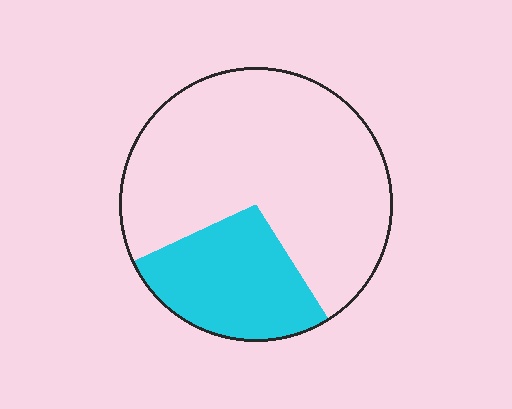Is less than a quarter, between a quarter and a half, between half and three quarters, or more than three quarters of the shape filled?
Between a quarter and a half.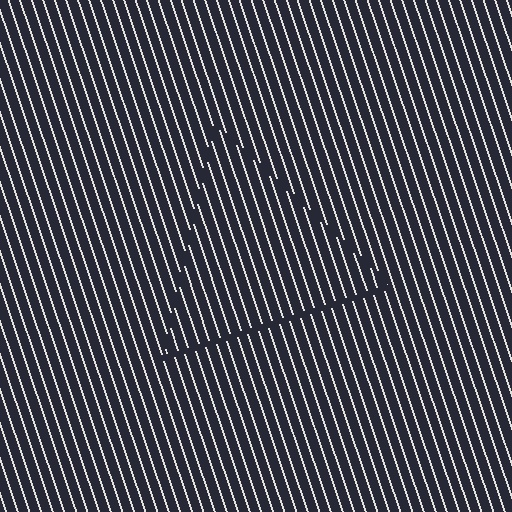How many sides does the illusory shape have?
3 sides — the line-ends trace a triangle.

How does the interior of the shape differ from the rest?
The interior of the shape contains the same grating, shifted by half a period — the contour is defined by the phase discontinuity where line-ends from the inner and outer gratings abut.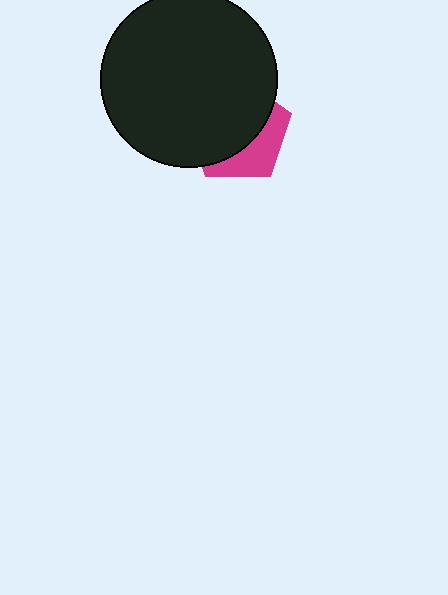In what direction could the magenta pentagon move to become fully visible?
The magenta pentagon could move toward the lower-right. That would shift it out from behind the black circle entirely.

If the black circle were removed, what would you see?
You would see the complete magenta pentagon.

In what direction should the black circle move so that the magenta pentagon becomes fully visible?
The black circle should move toward the upper-left. That is the shortest direction to clear the overlap and leave the magenta pentagon fully visible.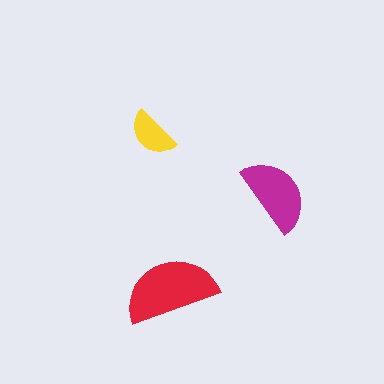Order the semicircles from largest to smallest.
the red one, the magenta one, the yellow one.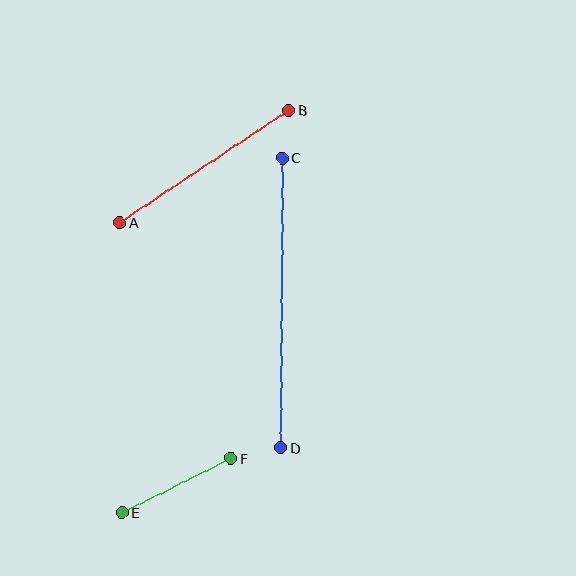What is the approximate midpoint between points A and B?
The midpoint is at approximately (204, 166) pixels.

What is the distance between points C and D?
The distance is approximately 290 pixels.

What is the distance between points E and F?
The distance is approximately 121 pixels.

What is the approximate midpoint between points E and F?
The midpoint is at approximately (177, 486) pixels.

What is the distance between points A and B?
The distance is approximately 203 pixels.